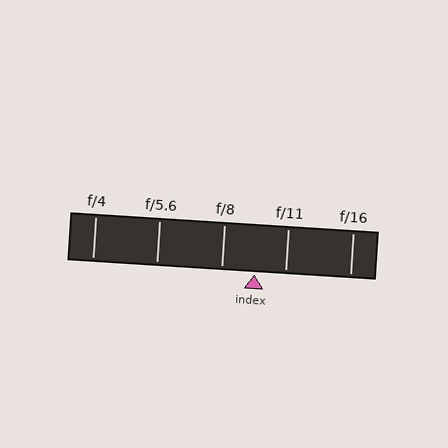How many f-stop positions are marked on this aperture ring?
There are 5 f-stop positions marked.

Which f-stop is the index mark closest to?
The index mark is closest to f/11.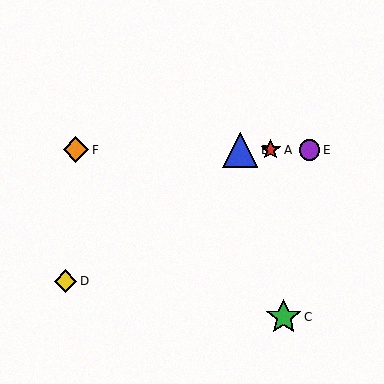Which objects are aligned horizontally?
Objects A, B, E, F are aligned horizontally.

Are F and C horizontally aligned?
No, F is at y≈150 and C is at y≈317.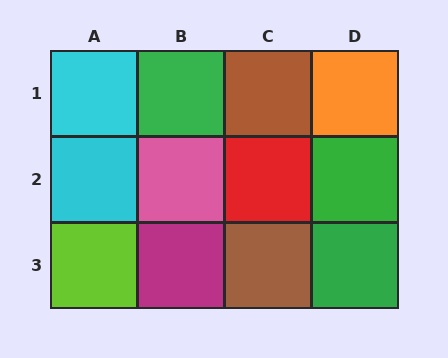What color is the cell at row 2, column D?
Green.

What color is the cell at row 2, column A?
Cyan.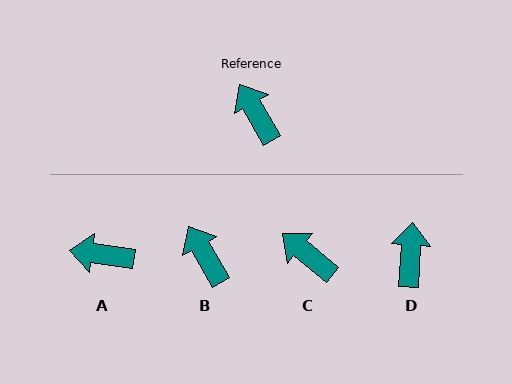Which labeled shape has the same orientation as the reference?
B.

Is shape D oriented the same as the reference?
No, it is off by about 33 degrees.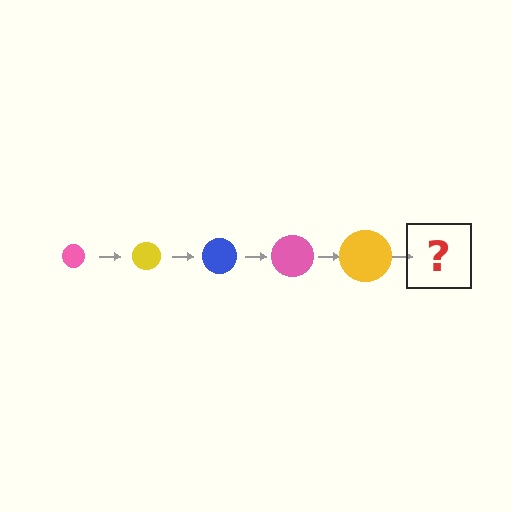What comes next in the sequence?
The next element should be a blue circle, larger than the previous one.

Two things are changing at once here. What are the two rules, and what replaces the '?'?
The two rules are that the circle grows larger each step and the color cycles through pink, yellow, and blue. The '?' should be a blue circle, larger than the previous one.